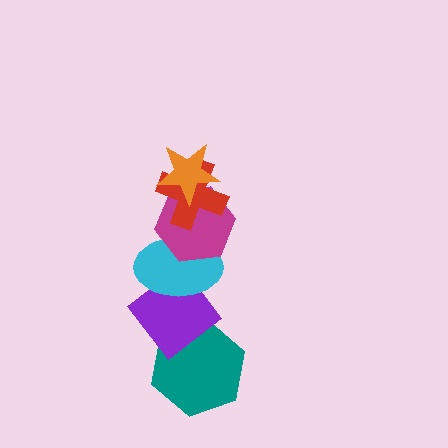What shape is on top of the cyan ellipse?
The magenta hexagon is on top of the cyan ellipse.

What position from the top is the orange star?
The orange star is 1st from the top.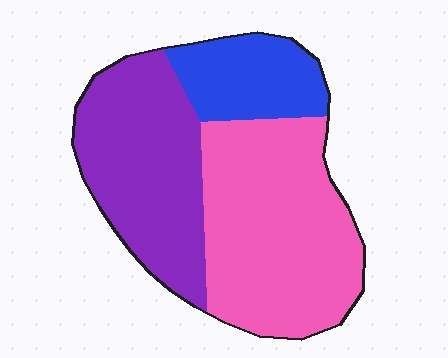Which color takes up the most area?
Pink, at roughly 45%.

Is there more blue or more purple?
Purple.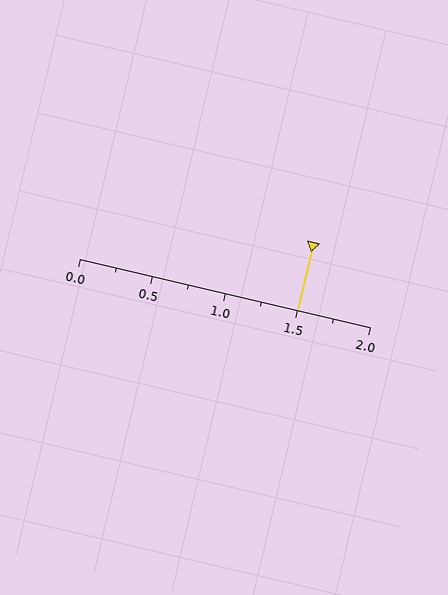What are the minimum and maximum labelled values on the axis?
The axis runs from 0.0 to 2.0.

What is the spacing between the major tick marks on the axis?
The major ticks are spaced 0.5 apart.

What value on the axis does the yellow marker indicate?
The marker indicates approximately 1.5.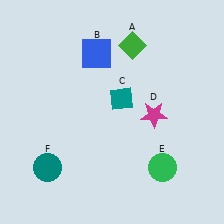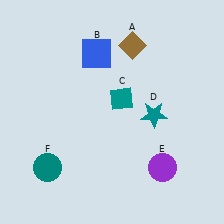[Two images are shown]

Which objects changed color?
A changed from green to brown. D changed from magenta to teal. E changed from green to purple.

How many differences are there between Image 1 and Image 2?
There are 3 differences between the two images.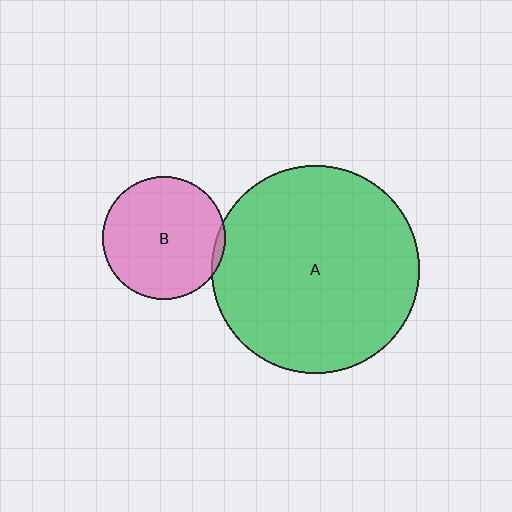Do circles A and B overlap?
Yes.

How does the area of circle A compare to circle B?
Approximately 2.9 times.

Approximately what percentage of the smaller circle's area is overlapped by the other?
Approximately 5%.